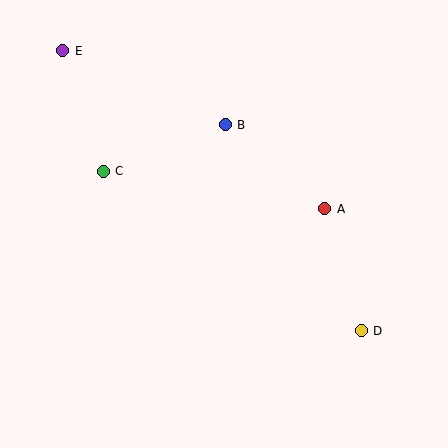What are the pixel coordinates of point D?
Point D is at (361, 331).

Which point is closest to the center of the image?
Point B at (225, 125) is closest to the center.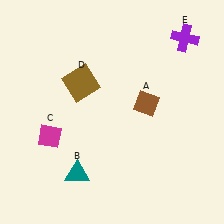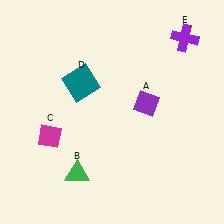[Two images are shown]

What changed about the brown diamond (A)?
In Image 1, A is brown. In Image 2, it changed to purple.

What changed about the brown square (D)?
In Image 1, D is brown. In Image 2, it changed to teal.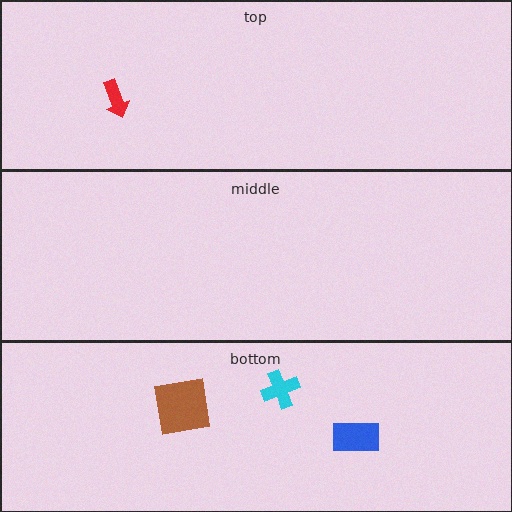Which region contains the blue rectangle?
The bottom region.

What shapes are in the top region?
The red arrow.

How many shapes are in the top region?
1.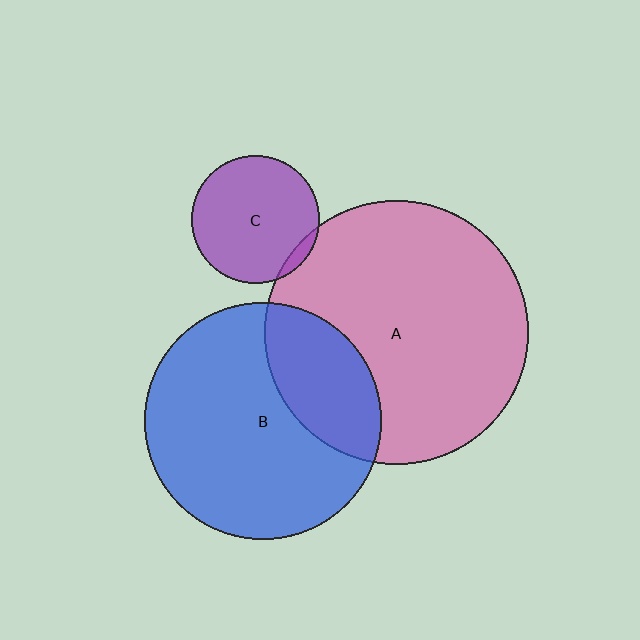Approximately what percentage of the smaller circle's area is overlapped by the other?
Approximately 5%.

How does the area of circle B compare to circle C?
Approximately 3.4 times.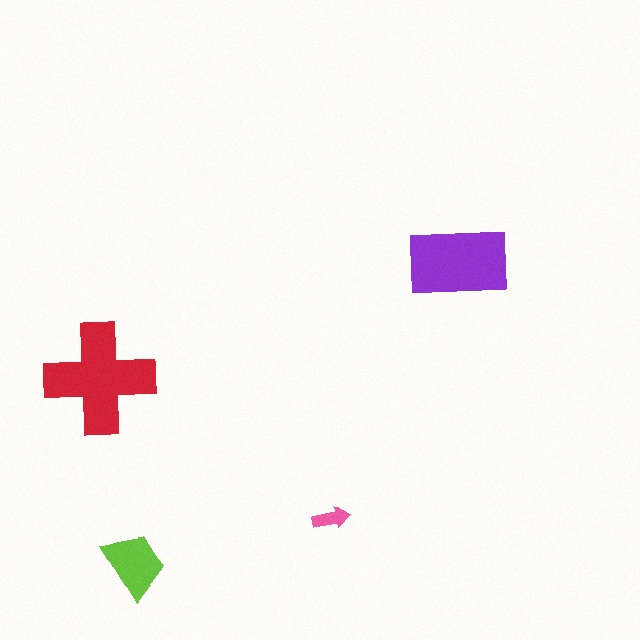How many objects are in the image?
There are 4 objects in the image.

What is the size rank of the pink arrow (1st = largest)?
4th.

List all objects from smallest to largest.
The pink arrow, the lime trapezoid, the purple rectangle, the red cross.